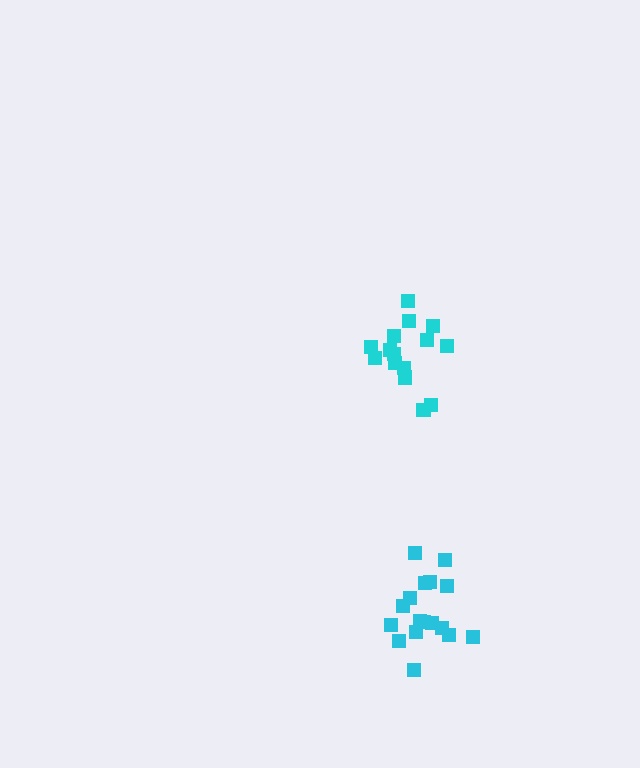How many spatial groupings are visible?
There are 2 spatial groupings.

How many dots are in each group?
Group 1: 16 dots, Group 2: 17 dots (33 total).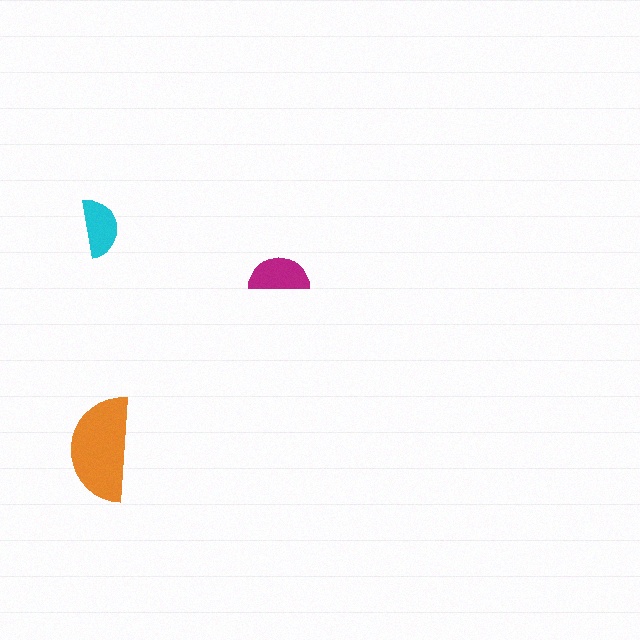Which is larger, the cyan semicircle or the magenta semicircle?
The magenta one.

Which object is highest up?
The cyan semicircle is topmost.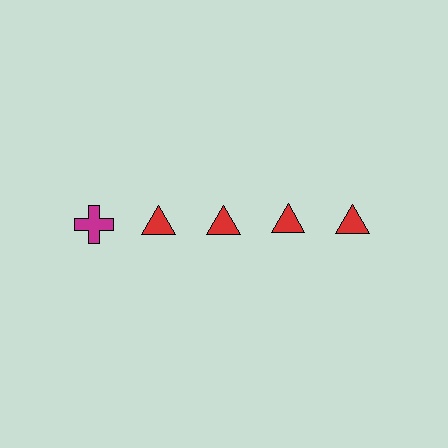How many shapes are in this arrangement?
There are 5 shapes arranged in a grid pattern.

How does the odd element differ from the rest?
It differs in both color (magenta instead of red) and shape (cross instead of triangle).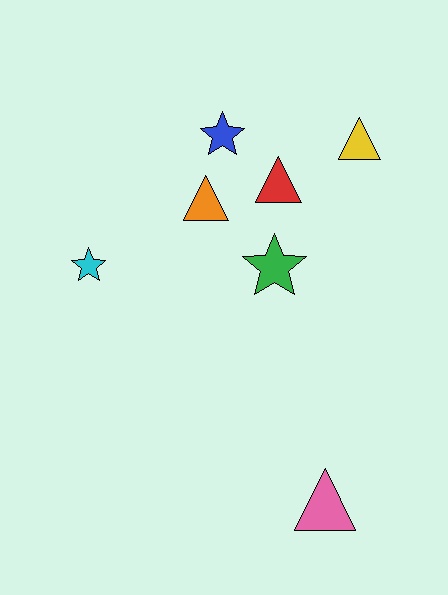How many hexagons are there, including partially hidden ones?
There are no hexagons.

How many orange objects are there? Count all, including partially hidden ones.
There is 1 orange object.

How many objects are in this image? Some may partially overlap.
There are 7 objects.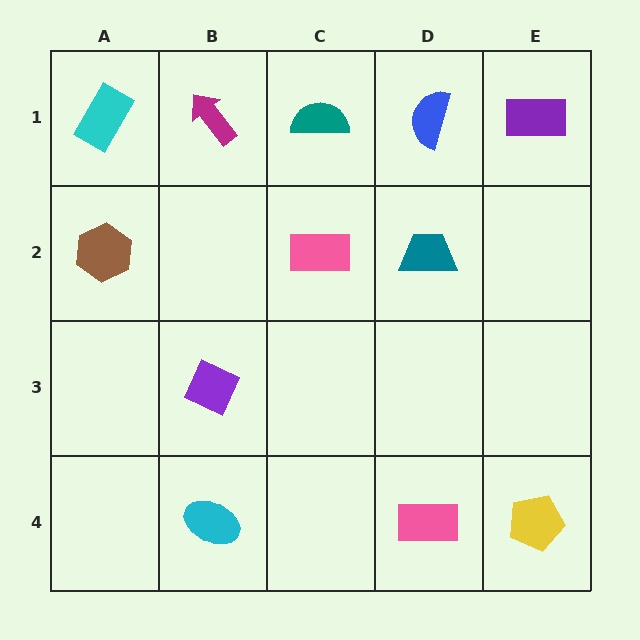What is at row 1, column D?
A blue semicircle.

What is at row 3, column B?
A purple diamond.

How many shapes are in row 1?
5 shapes.